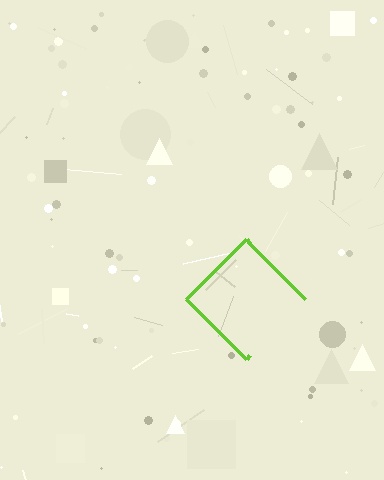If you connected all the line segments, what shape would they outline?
They would outline a diamond.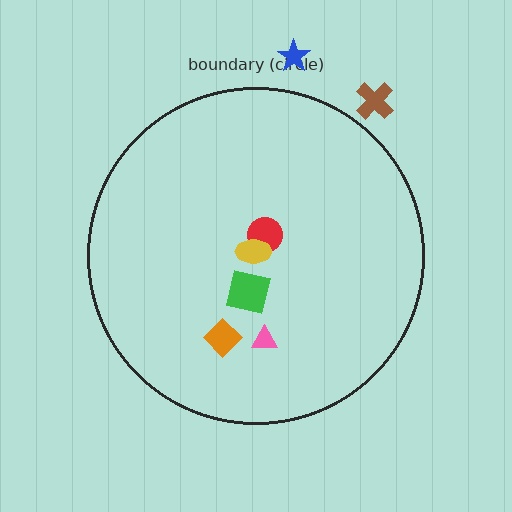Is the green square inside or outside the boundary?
Inside.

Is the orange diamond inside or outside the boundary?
Inside.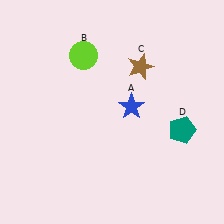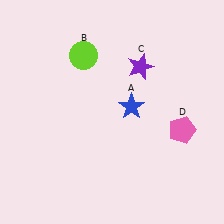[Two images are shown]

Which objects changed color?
C changed from brown to purple. D changed from teal to pink.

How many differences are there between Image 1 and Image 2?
There are 2 differences between the two images.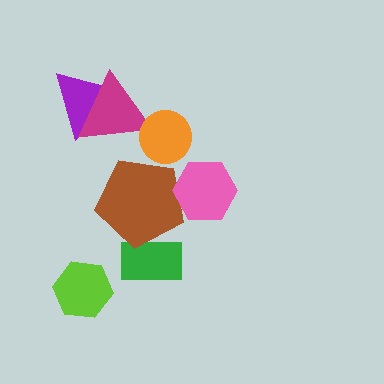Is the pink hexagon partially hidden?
No, no other shape covers it.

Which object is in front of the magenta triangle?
The orange circle is in front of the magenta triangle.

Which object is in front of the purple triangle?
The magenta triangle is in front of the purple triangle.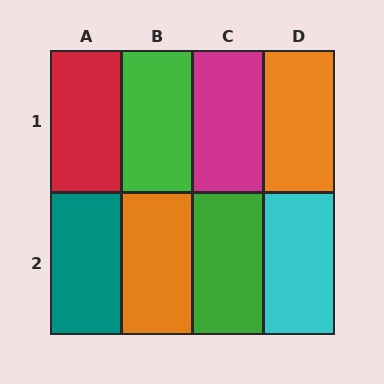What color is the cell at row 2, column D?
Cyan.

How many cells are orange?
2 cells are orange.